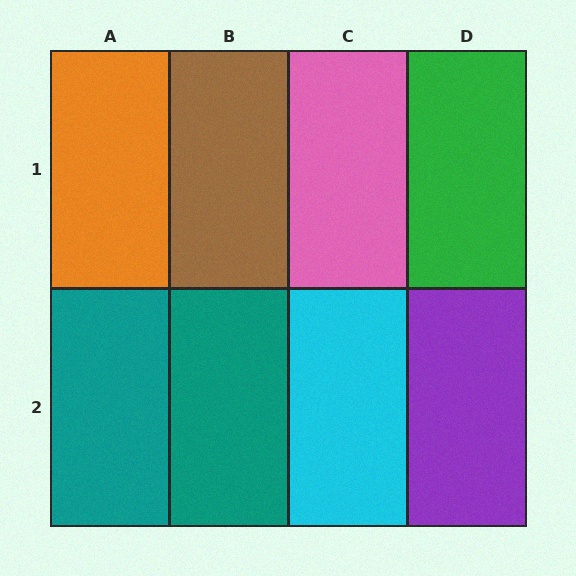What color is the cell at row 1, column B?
Brown.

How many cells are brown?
1 cell is brown.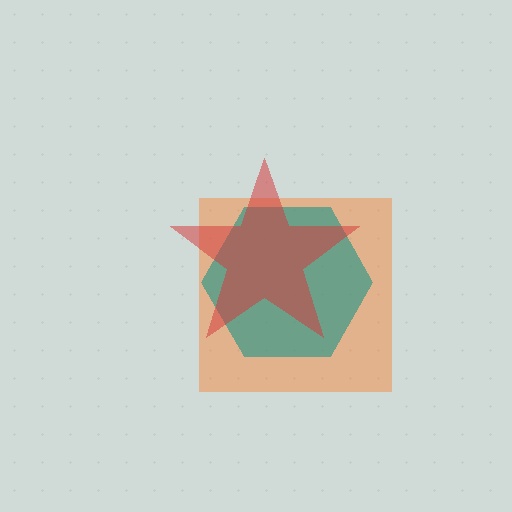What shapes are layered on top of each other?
The layered shapes are: an orange square, a teal hexagon, a red star.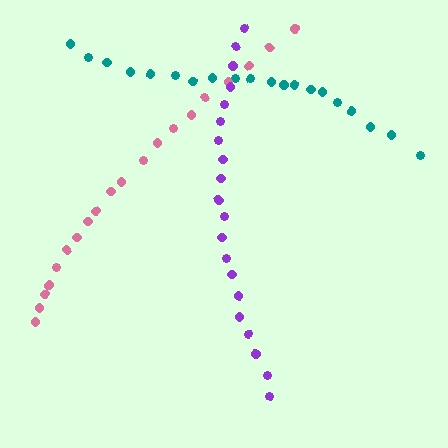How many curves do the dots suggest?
There are 3 distinct paths.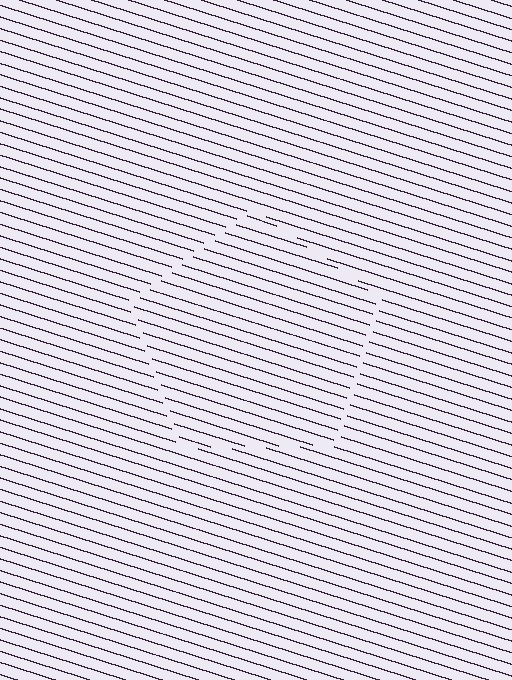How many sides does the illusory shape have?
5 sides — the line-ends trace a pentagon.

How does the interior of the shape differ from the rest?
The interior of the shape contains the same grating, shifted by half a period — the contour is defined by the phase discontinuity where line-ends from the inner and outer gratings abut.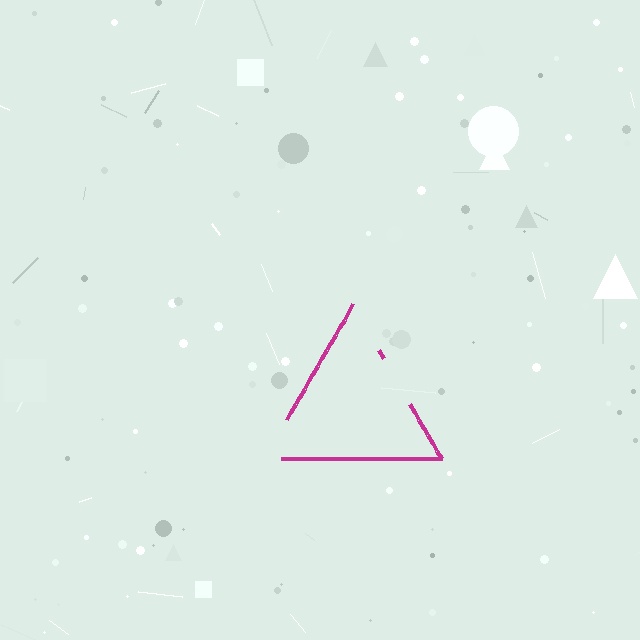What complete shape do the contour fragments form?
The contour fragments form a triangle.